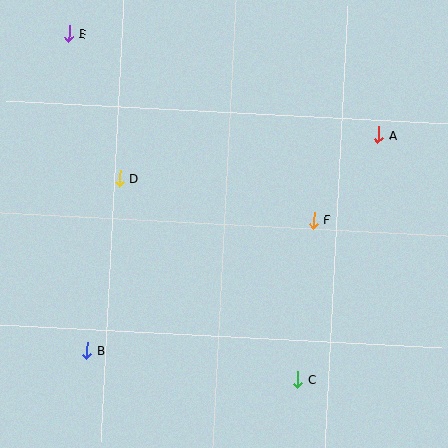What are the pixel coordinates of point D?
Point D is at (120, 178).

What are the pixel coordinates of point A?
Point A is at (378, 134).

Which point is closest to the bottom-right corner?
Point C is closest to the bottom-right corner.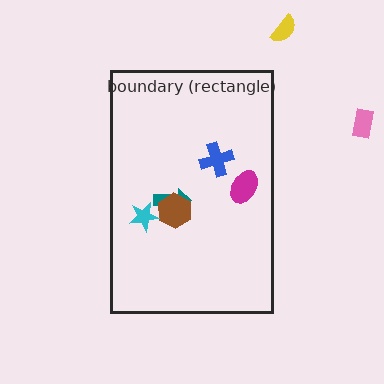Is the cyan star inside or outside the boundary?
Inside.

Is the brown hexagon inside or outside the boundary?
Inside.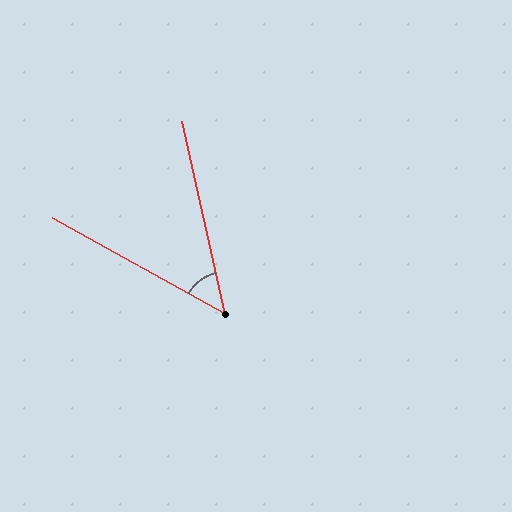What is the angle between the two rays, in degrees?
Approximately 48 degrees.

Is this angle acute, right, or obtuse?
It is acute.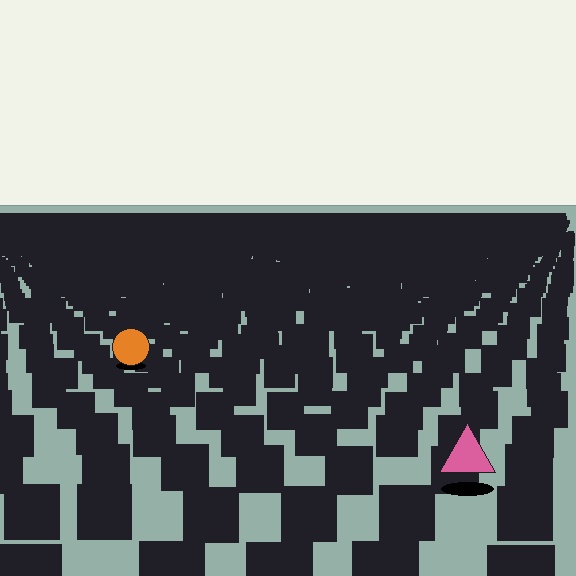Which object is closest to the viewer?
The pink triangle is closest. The texture marks near it are larger and more spread out.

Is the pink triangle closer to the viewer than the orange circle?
Yes. The pink triangle is closer — you can tell from the texture gradient: the ground texture is coarser near it.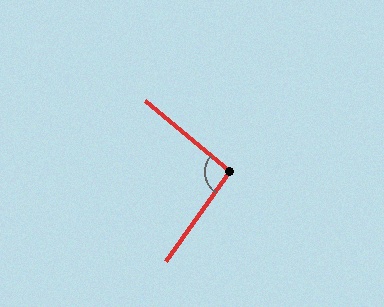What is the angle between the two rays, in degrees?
Approximately 94 degrees.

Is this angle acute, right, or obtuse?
It is approximately a right angle.